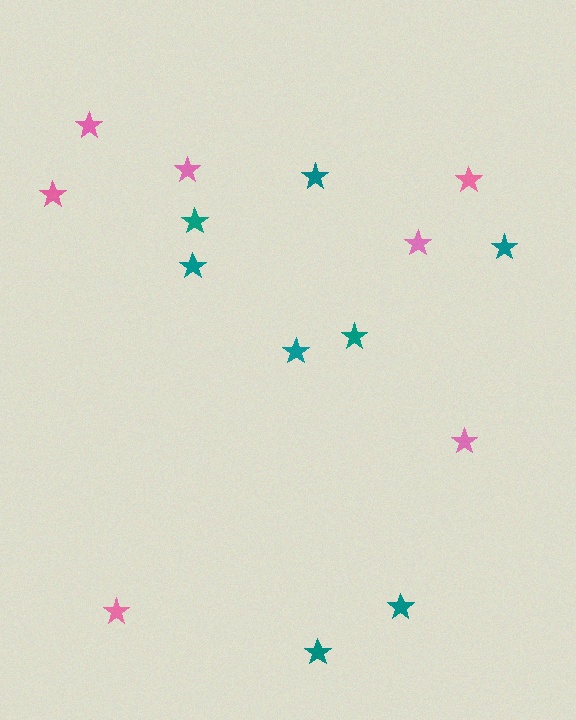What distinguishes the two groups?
There are 2 groups: one group of pink stars (7) and one group of teal stars (8).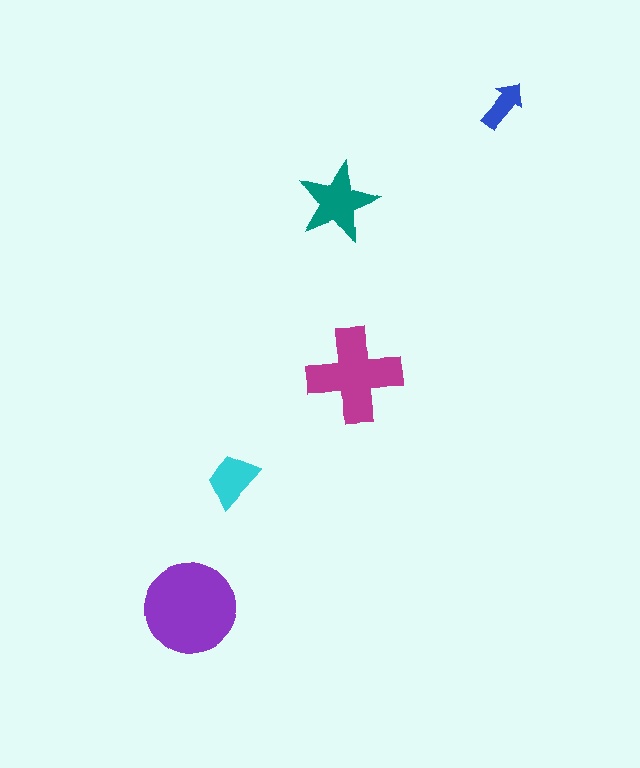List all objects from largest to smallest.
The purple circle, the magenta cross, the teal star, the cyan trapezoid, the blue arrow.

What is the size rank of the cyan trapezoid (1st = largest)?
4th.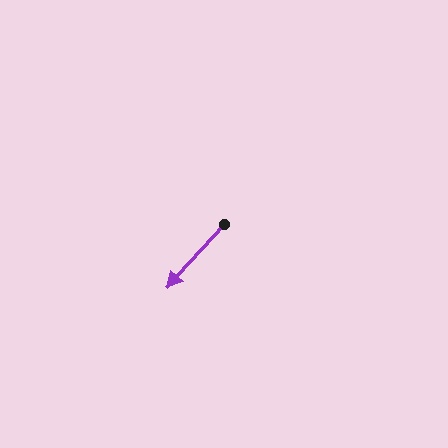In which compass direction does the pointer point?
Southwest.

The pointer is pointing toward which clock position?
Roughly 7 o'clock.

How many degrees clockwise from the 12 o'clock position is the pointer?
Approximately 222 degrees.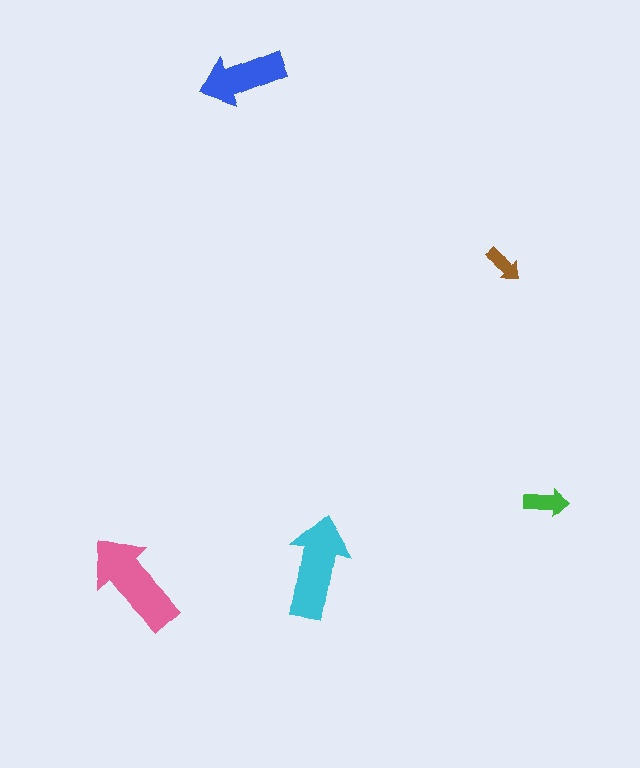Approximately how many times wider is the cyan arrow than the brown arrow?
About 2.5 times wider.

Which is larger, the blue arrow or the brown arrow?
The blue one.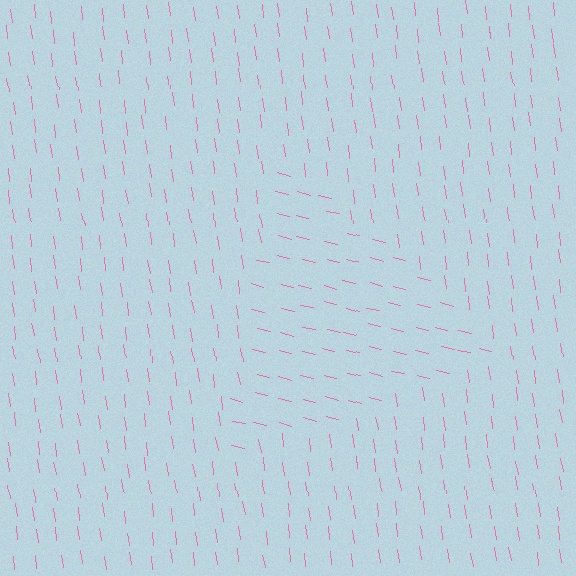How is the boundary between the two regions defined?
The boundary is defined purely by a change in line orientation (approximately 69 degrees difference). All lines are the same color and thickness.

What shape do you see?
I see a triangle.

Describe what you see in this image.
The image is filled with small pink line segments. A triangle region in the image has lines oriented differently from the surrounding lines, creating a visible texture boundary.